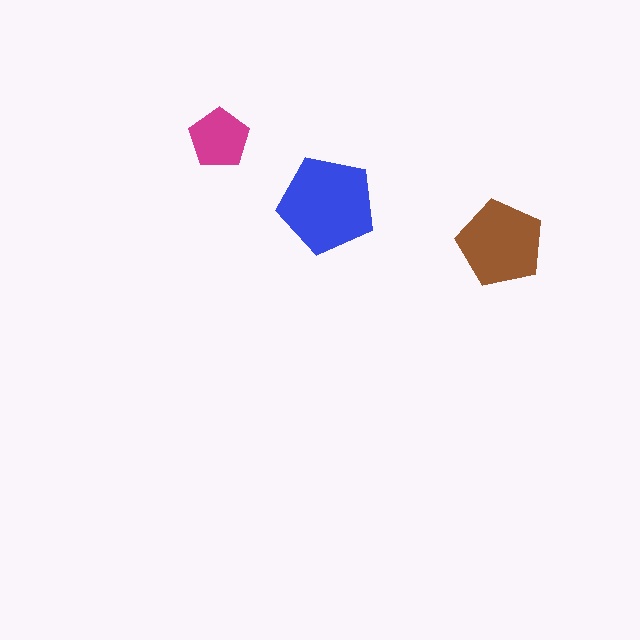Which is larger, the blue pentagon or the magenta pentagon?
The blue one.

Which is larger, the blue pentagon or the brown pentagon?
The blue one.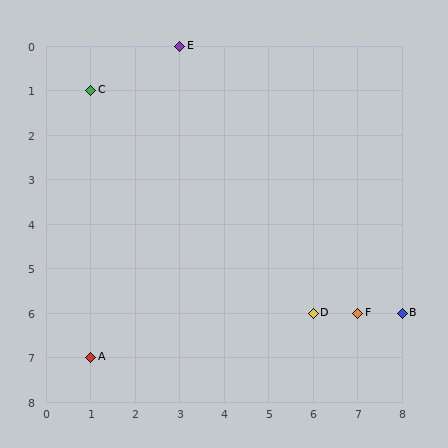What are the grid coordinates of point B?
Point B is at grid coordinates (8, 6).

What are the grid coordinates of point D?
Point D is at grid coordinates (6, 6).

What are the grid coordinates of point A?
Point A is at grid coordinates (1, 7).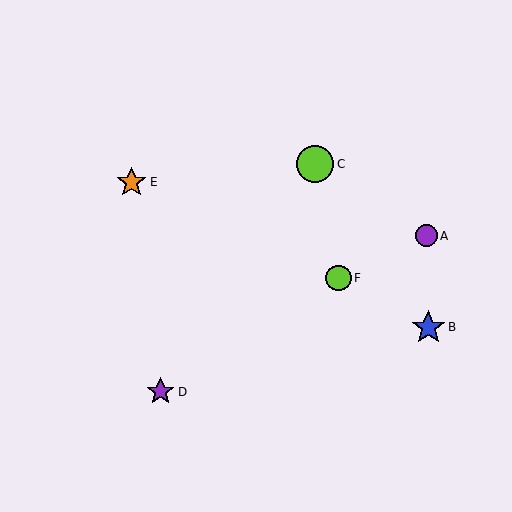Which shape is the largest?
The lime circle (labeled C) is the largest.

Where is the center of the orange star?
The center of the orange star is at (132, 182).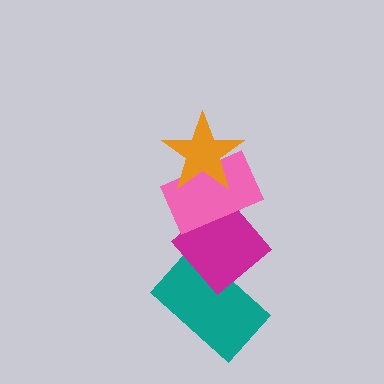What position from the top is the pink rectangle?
The pink rectangle is 2nd from the top.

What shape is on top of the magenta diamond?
The pink rectangle is on top of the magenta diamond.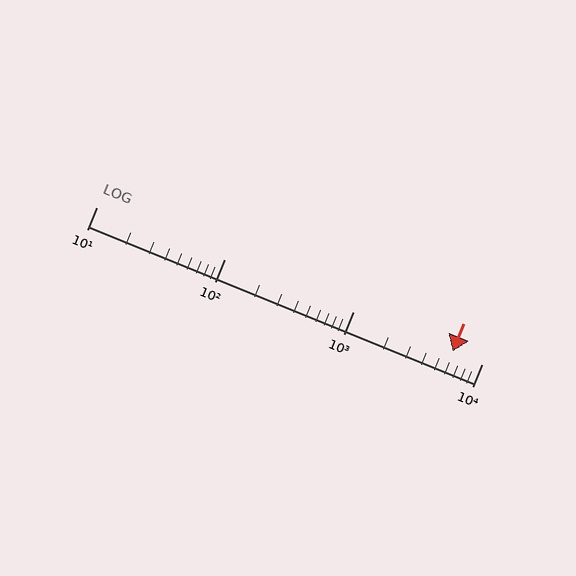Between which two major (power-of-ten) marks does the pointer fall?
The pointer is between 1000 and 10000.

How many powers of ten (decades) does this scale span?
The scale spans 3 decades, from 10 to 10000.